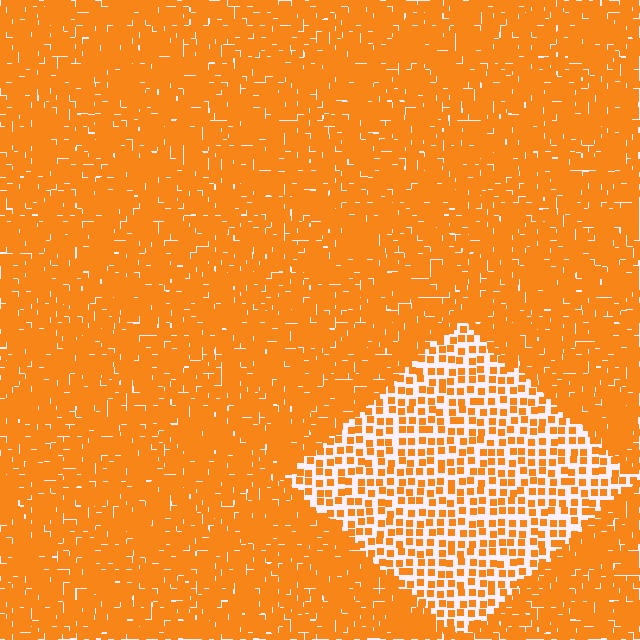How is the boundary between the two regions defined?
The boundary is defined by a change in element density (approximately 2.6x ratio). All elements are the same color, size, and shape.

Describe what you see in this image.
The image contains small orange elements arranged at two different densities. A diamond-shaped region is visible where the elements are less densely packed than the surrounding area.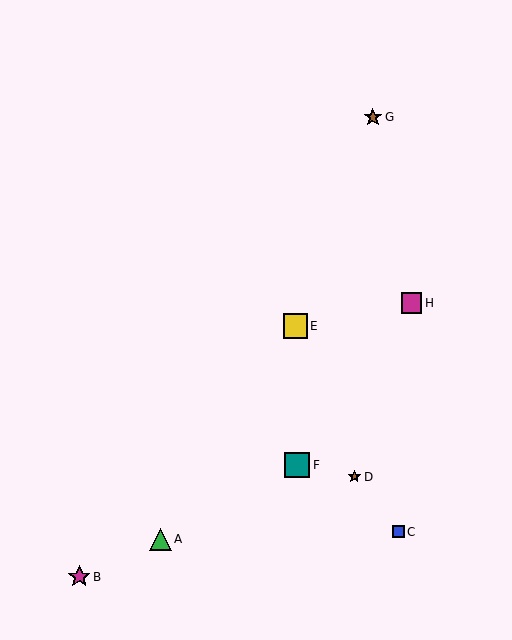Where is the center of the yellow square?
The center of the yellow square is at (295, 326).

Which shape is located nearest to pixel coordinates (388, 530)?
The blue square (labeled C) at (398, 532) is nearest to that location.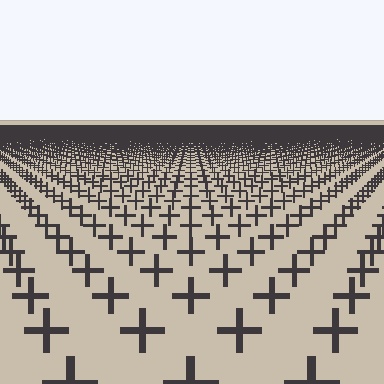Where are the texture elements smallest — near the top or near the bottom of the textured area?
Near the top.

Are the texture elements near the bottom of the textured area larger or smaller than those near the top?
Larger. Near the bottom, elements are closer to the viewer and appear at a bigger on-screen size.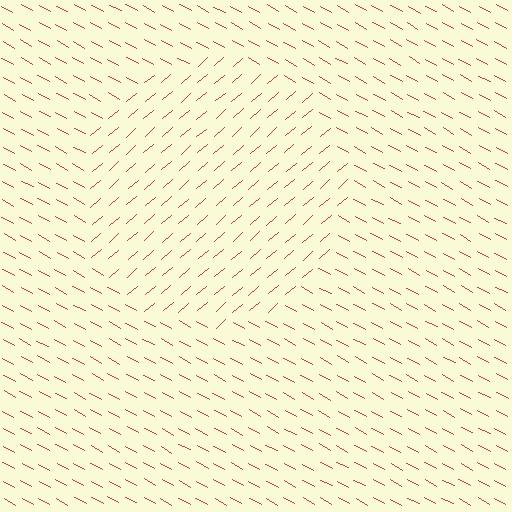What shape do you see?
I see a circle.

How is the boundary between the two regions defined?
The boundary is defined purely by a change in line orientation (approximately 69 degrees difference). All lines are the same color and thickness.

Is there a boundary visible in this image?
Yes, there is a texture boundary formed by a change in line orientation.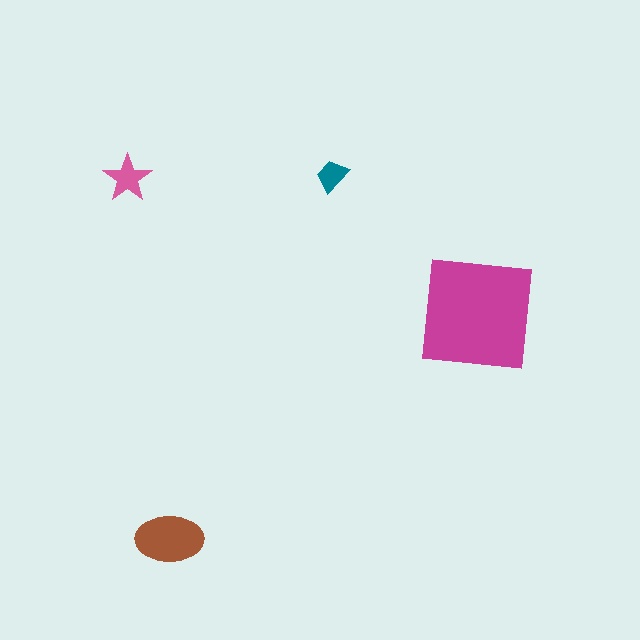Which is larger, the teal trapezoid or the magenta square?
The magenta square.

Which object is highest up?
The teal trapezoid is topmost.